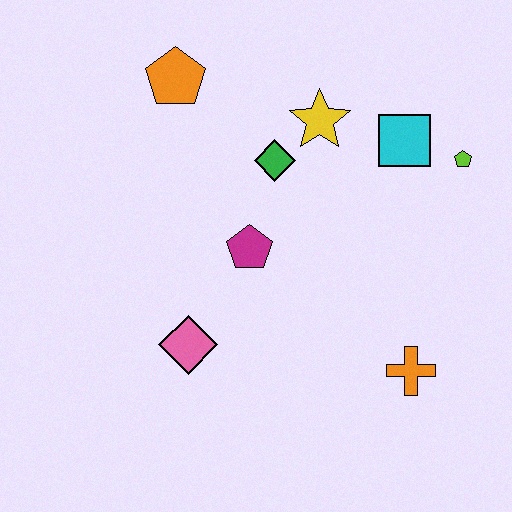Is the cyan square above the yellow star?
No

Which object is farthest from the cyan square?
The pink diamond is farthest from the cyan square.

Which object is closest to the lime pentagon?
The cyan square is closest to the lime pentagon.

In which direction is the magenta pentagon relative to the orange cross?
The magenta pentagon is to the left of the orange cross.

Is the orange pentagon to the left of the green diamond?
Yes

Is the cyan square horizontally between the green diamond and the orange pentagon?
No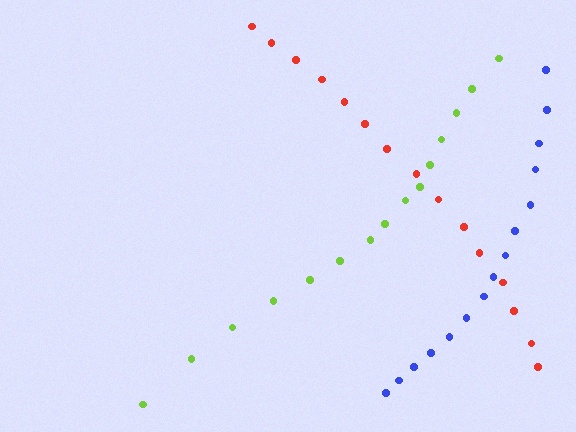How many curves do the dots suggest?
There are 3 distinct paths.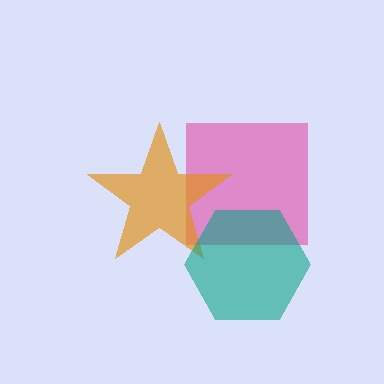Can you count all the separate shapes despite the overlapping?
Yes, there are 3 separate shapes.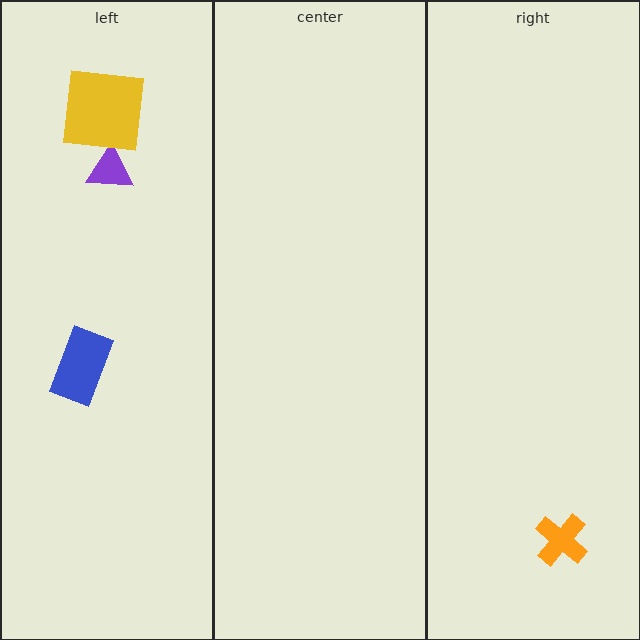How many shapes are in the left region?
3.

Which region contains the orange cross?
The right region.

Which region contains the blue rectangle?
The left region.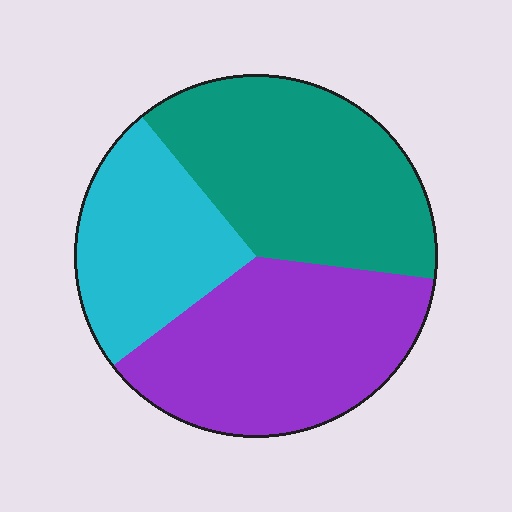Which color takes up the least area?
Cyan, at roughly 25%.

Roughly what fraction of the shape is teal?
Teal covers about 40% of the shape.